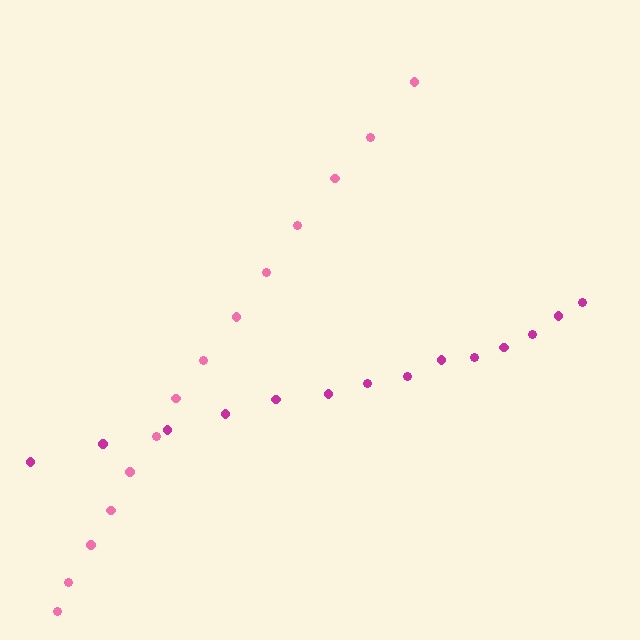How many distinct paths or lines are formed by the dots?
There are 2 distinct paths.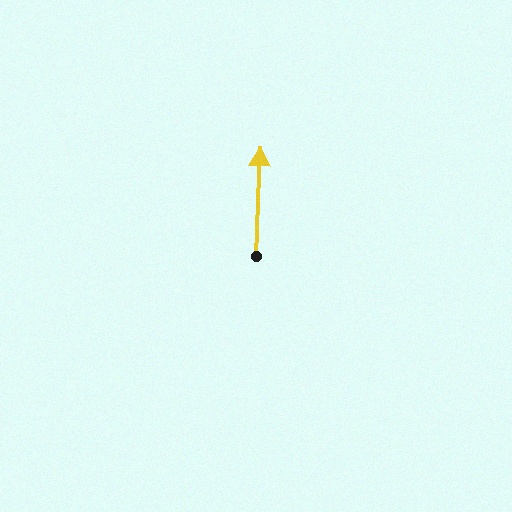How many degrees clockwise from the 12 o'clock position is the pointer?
Approximately 2 degrees.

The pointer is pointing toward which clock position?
Roughly 12 o'clock.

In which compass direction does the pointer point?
North.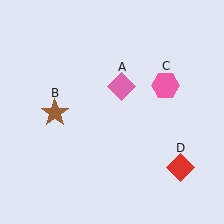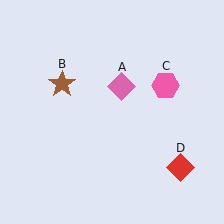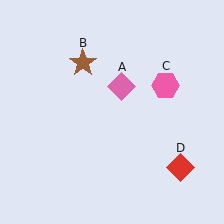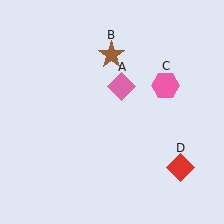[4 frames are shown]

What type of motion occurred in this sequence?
The brown star (object B) rotated clockwise around the center of the scene.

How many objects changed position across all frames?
1 object changed position: brown star (object B).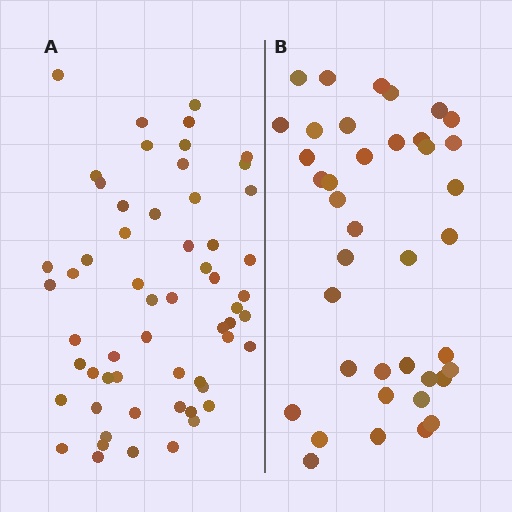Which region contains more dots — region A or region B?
Region A (the left region) has more dots.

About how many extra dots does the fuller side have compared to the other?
Region A has approximately 20 more dots than region B.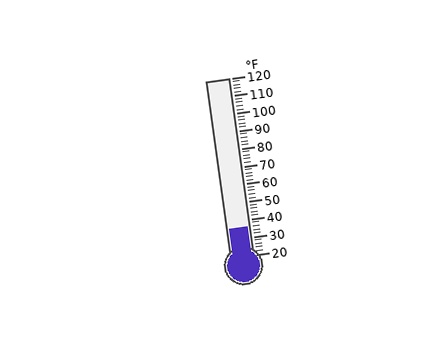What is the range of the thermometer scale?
The thermometer scale ranges from 20°F to 120°F.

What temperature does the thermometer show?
The thermometer shows approximately 36°F.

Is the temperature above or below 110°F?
The temperature is below 110°F.